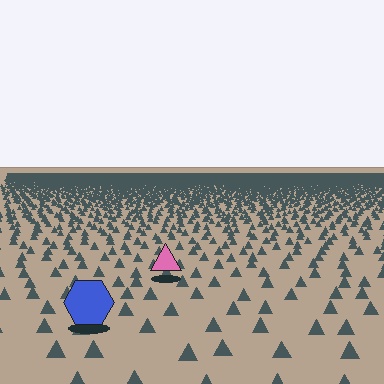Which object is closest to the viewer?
The blue hexagon is closest. The texture marks near it are larger and more spread out.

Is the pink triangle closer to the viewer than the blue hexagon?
No. The blue hexagon is closer — you can tell from the texture gradient: the ground texture is coarser near it.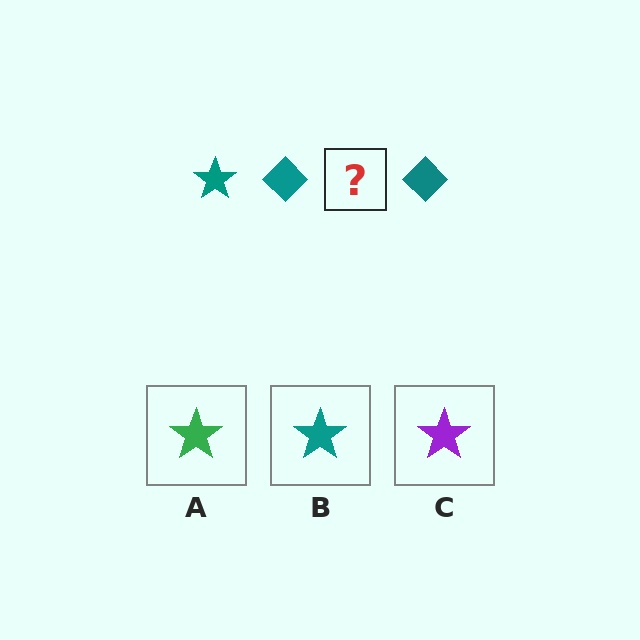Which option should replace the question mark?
Option B.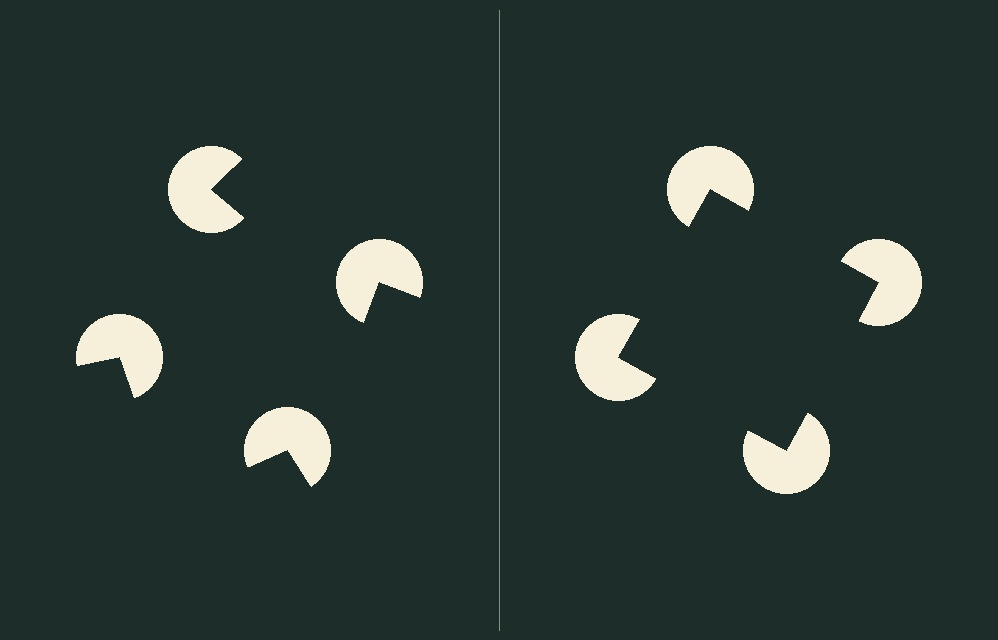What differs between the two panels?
The pac-man discs are positioned identically on both sides; only the wedge orientations differ. On the right they align to a square; on the left they are misaligned.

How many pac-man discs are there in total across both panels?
8 — 4 on each side.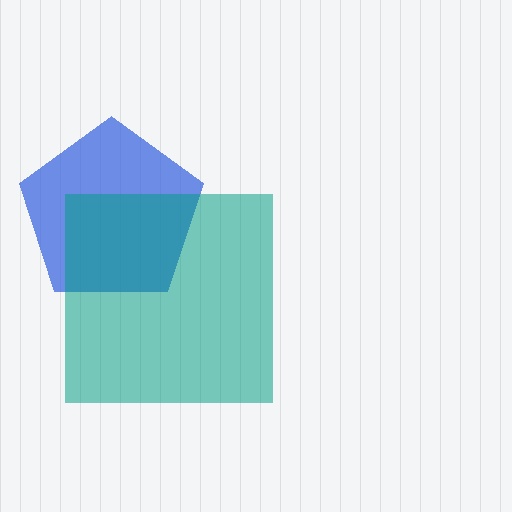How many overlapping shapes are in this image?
There are 2 overlapping shapes in the image.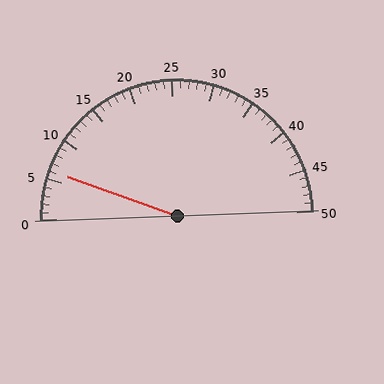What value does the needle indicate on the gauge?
The needle indicates approximately 6.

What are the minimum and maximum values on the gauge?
The gauge ranges from 0 to 50.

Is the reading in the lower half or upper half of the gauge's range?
The reading is in the lower half of the range (0 to 50).